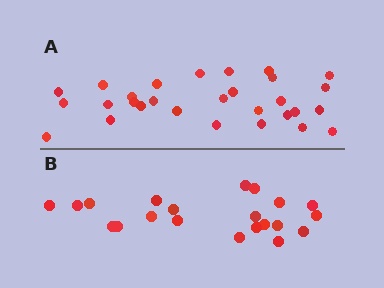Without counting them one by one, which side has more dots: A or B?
Region A (the top region) has more dots.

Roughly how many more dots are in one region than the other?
Region A has roughly 8 or so more dots than region B.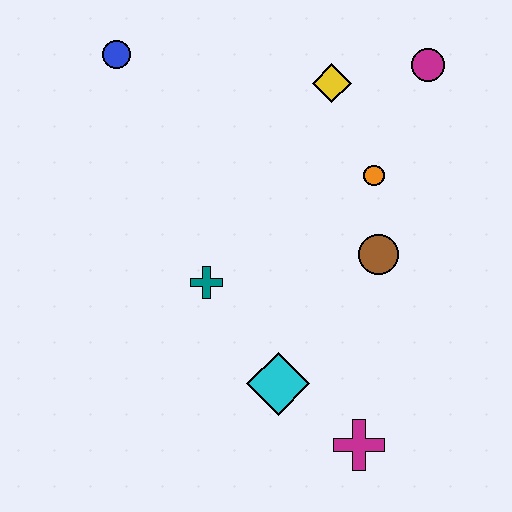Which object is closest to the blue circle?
The yellow diamond is closest to the blue circle.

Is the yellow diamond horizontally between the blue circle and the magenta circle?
Yes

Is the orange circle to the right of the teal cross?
Yes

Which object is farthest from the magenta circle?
The magenta cross is farthest from the magenta circle.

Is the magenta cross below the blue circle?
Yes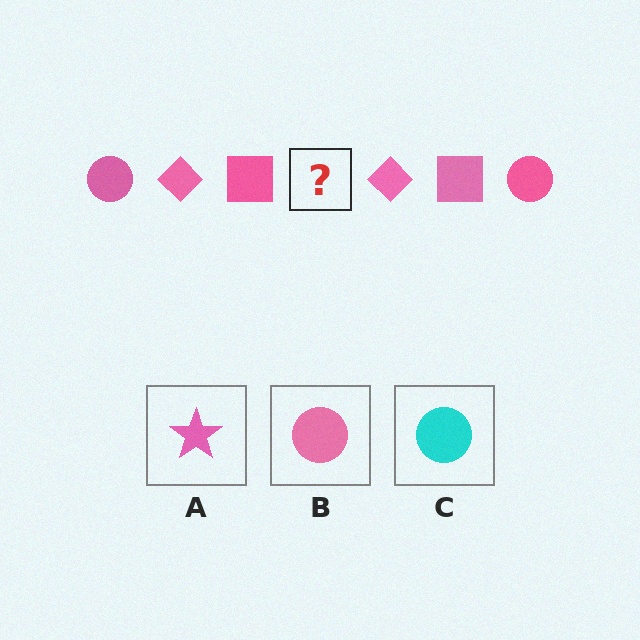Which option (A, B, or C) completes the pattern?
B.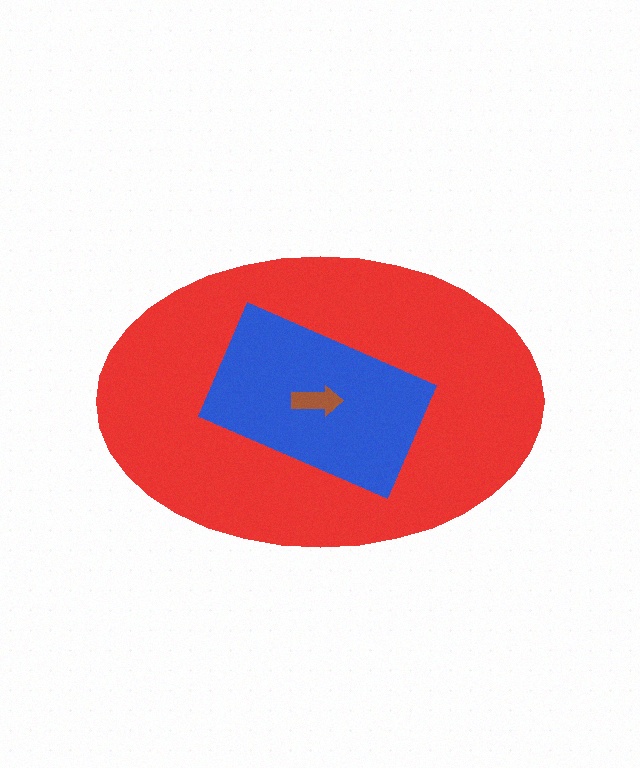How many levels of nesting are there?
3.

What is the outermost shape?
The red ellipse.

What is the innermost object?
The brown arrow.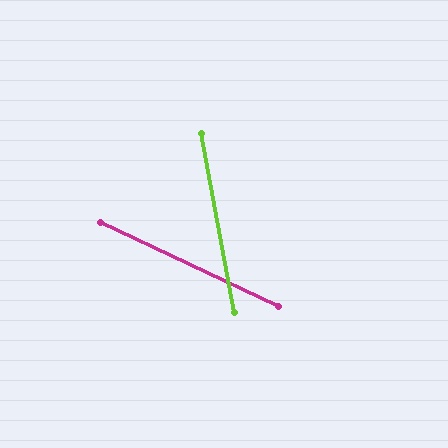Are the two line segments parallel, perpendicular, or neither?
Neither parallel nor perpendicular — they differ by about 54°.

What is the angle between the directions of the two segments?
Approximately 54 degrees.